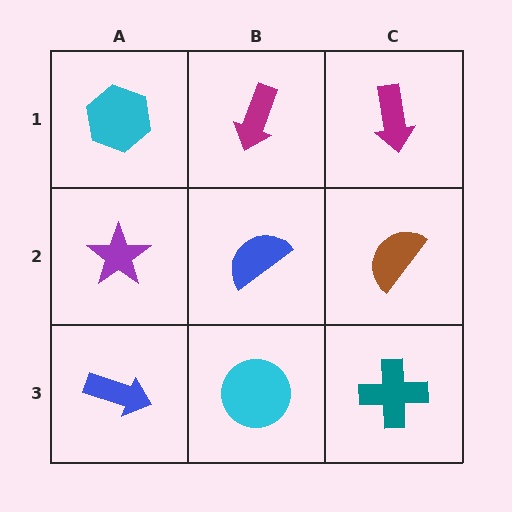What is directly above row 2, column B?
A magenta arrow.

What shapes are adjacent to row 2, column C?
A magenta arrow (row 1, column C), a teal cross (row 3, column C), a blue semicircle (row 2, column B).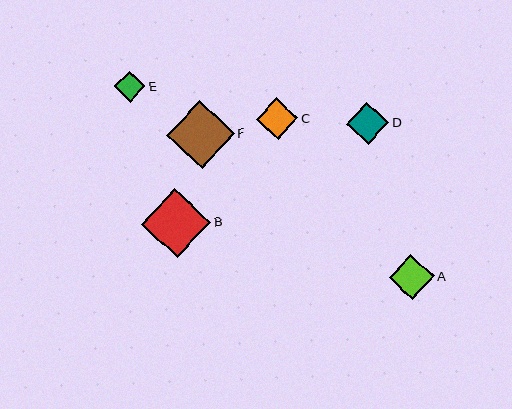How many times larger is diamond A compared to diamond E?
Diamond A is approximately 1.4 times the size of diamond E.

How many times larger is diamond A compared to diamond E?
Diamond A is approximately 1.4 times the size of diamond E.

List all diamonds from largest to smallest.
From largest to smallest: B, F, A, D, C, E.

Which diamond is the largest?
Diamond B is the largest with a size of approximately 69 pixels.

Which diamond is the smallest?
Diamond E is the smallest with a size of approximately 31 pixels.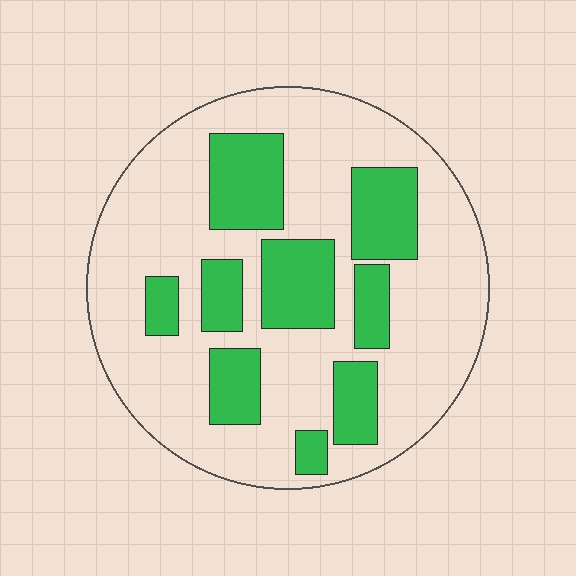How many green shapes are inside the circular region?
9.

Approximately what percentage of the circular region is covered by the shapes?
Approximately 30%.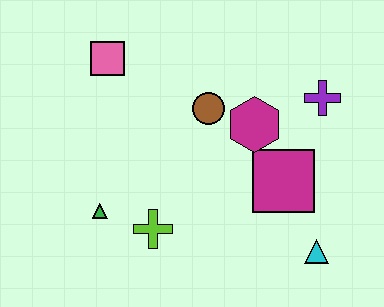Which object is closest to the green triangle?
The lime cross is closest to the green triangle.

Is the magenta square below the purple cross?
Yes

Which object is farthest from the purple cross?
The green triangle is farthest from the purple cross.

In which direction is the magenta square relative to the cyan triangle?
The magenta square is above the cyan triangle.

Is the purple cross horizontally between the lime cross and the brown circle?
No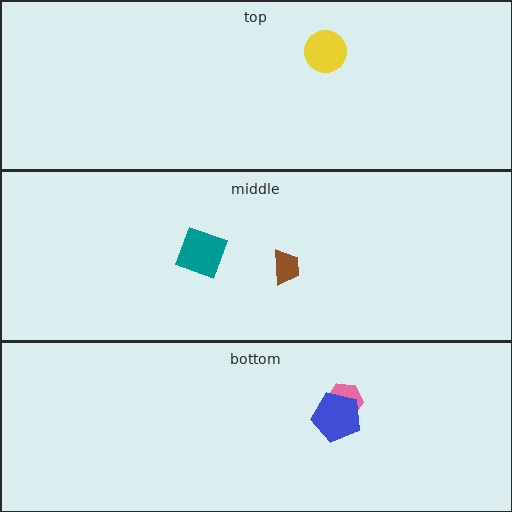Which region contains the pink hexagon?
The bottom region.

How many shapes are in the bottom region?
2.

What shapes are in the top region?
The yellow circle.